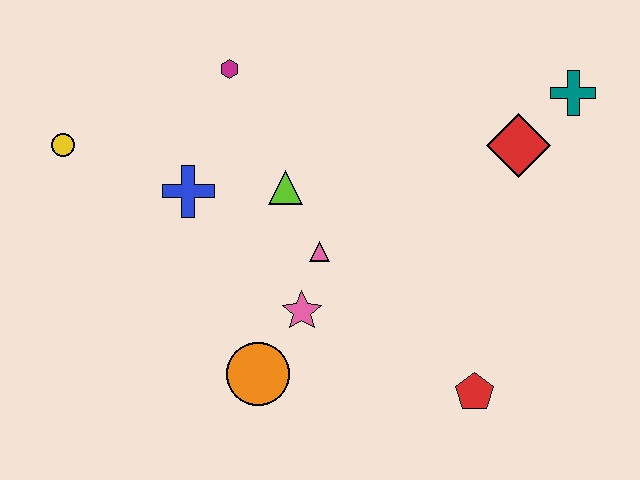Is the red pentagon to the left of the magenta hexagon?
No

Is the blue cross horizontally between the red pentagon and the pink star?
No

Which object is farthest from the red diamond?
The yellow circle is farthest from the red diamond.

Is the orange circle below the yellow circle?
Yes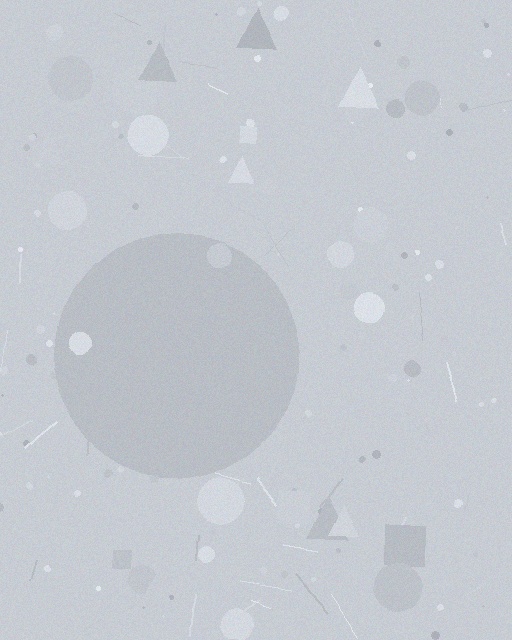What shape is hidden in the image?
A circle is hidden in the image.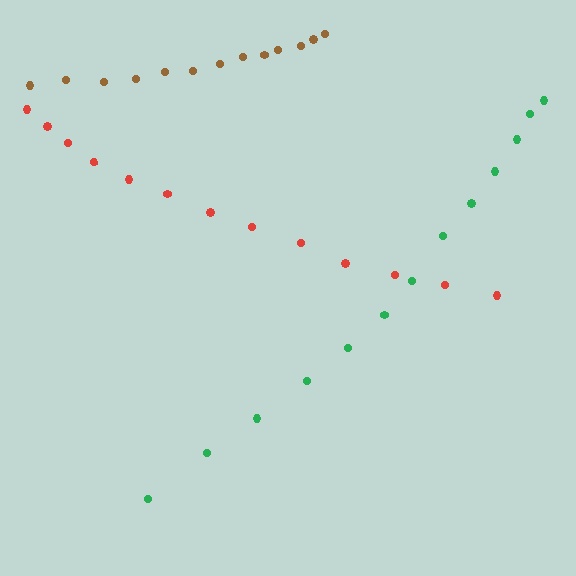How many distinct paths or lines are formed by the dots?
There are 3 distinct paths.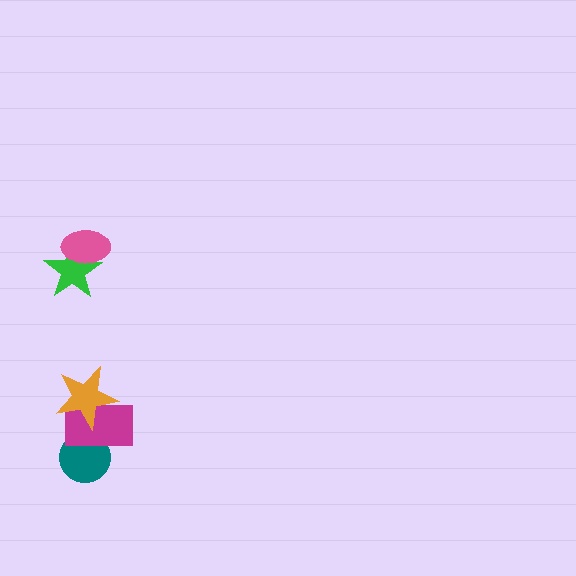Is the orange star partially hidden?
No, no other shape covers it.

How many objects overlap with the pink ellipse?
1 object overlaps with the pink ellipse.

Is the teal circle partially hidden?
Yes, it is partially covered by another shape.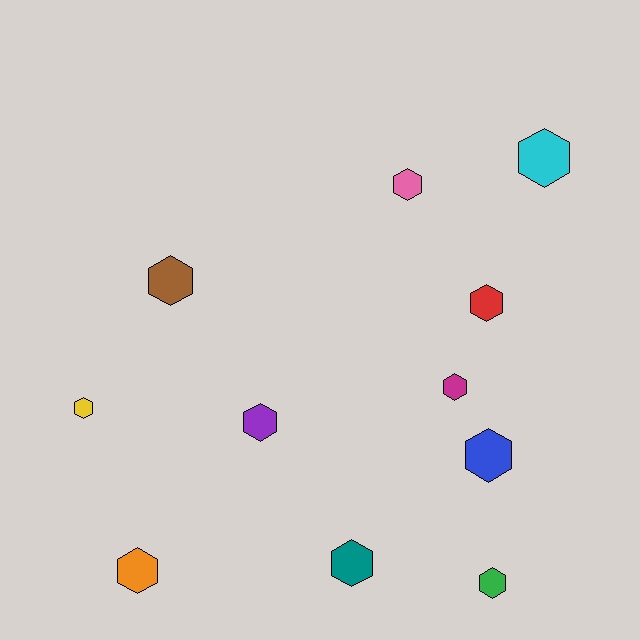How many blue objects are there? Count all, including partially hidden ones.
There is 1 blue object.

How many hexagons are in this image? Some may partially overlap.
There are 11 hexagons.